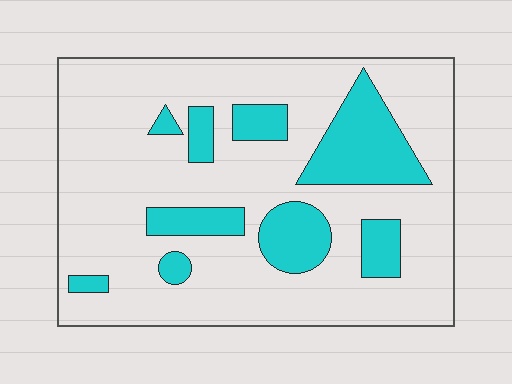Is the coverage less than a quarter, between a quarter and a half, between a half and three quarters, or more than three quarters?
Less than a quarter.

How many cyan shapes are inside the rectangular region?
9.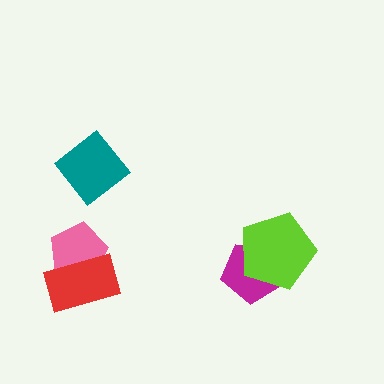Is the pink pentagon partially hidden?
Yes, it is partially covered by another shape.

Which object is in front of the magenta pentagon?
The lime pentagon is in front of the magenta pentagon.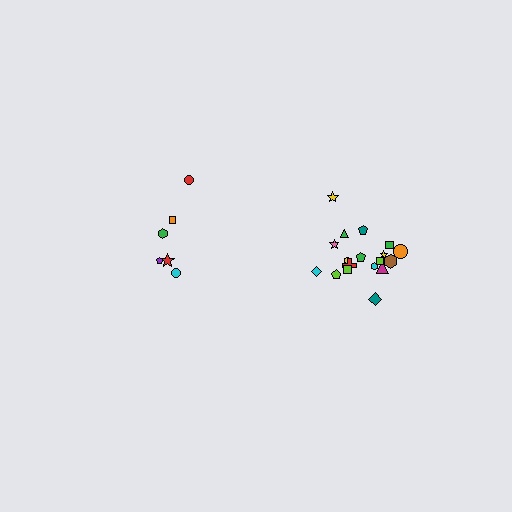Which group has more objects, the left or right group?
The right group.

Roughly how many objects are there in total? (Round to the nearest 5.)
Roughly 25 objects in total.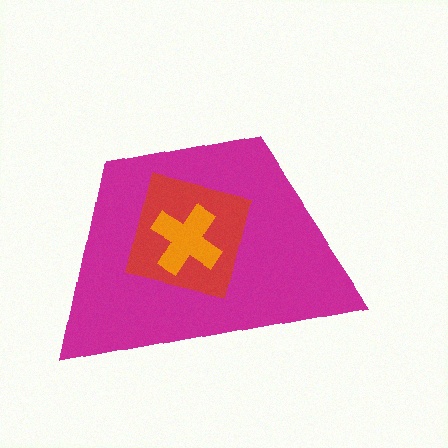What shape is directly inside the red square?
The orange cross.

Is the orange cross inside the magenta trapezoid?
Yes.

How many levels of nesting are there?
3.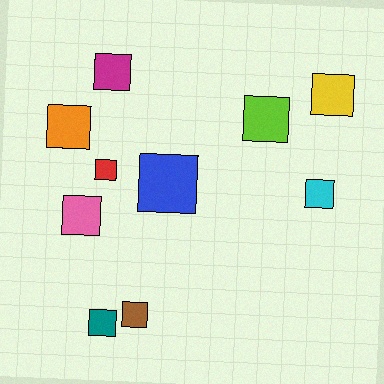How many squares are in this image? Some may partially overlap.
There are 10 squares.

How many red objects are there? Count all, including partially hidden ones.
There is 1 red object.